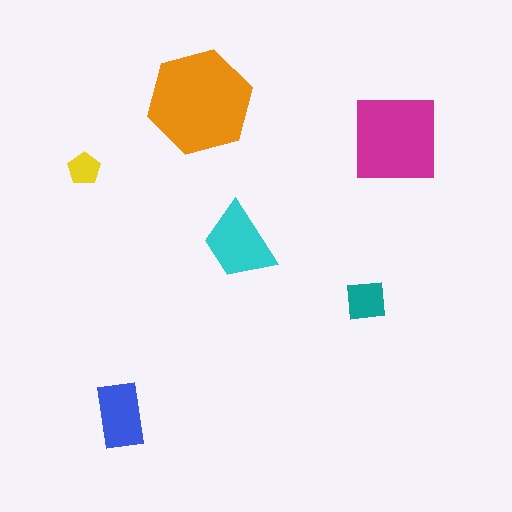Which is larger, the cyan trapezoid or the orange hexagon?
The orange hexagon.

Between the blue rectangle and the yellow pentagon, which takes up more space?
The blue rectangle.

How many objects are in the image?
There are 6 objects in the image.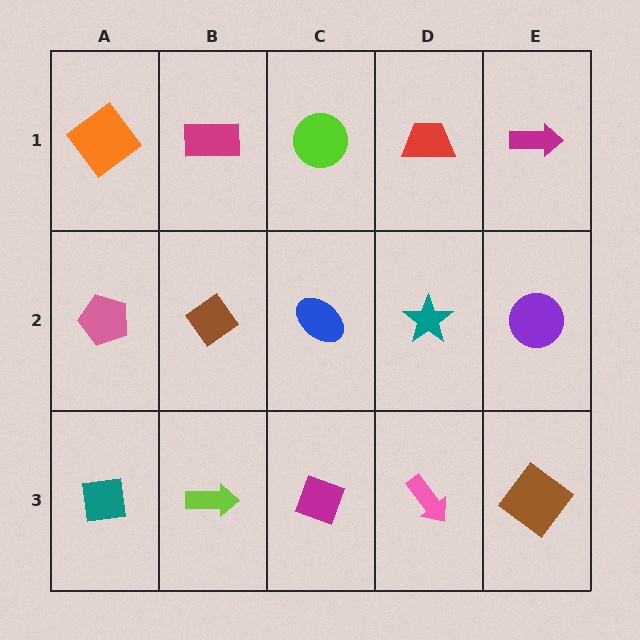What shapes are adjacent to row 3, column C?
A blue ellipse (row 2, column C), a lime arrow (row 3, column B), a pink arrow (row 3, column D).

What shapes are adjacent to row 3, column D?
A teal star (row 2, column D), a magenta diamond (row 3, column C), a brown diamond (row 3, column E).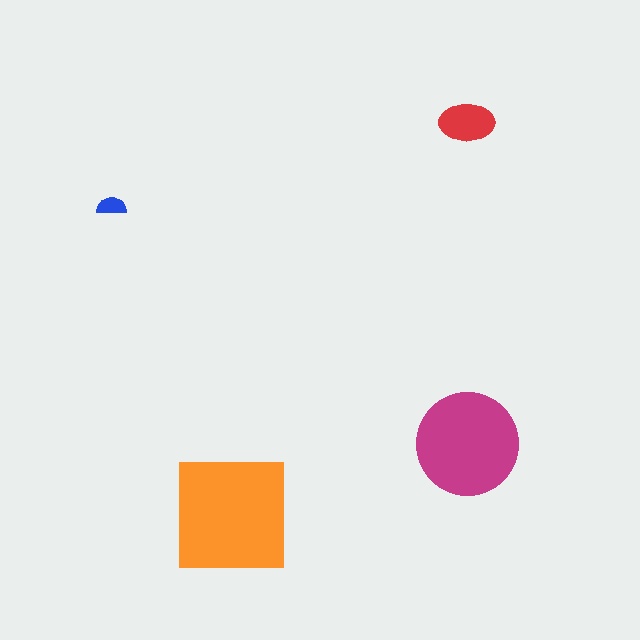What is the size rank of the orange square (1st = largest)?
1st.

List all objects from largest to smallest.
The orange square, the magenta circle, the red ellipse, the blue semicircle.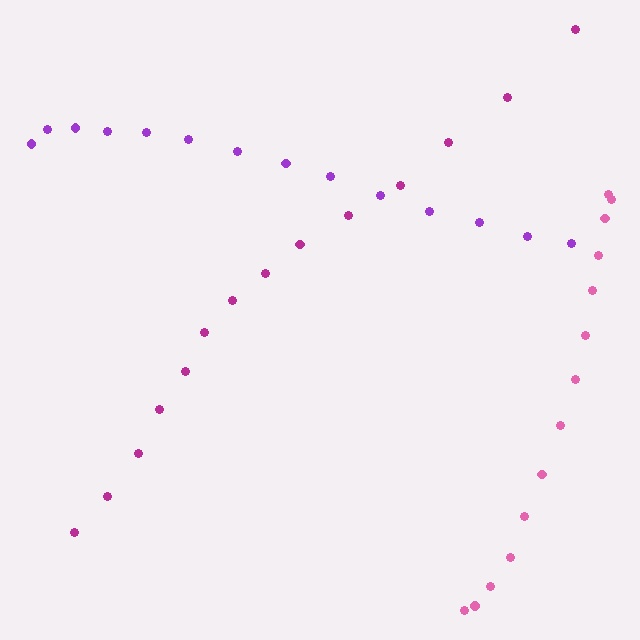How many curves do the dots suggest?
There are 3 distinct paths.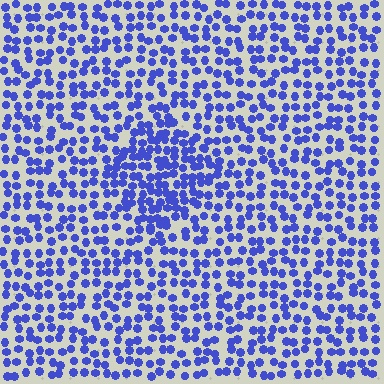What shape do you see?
I see a diamond.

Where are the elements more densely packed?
The elements are more densely packed inside the diamond boundary.